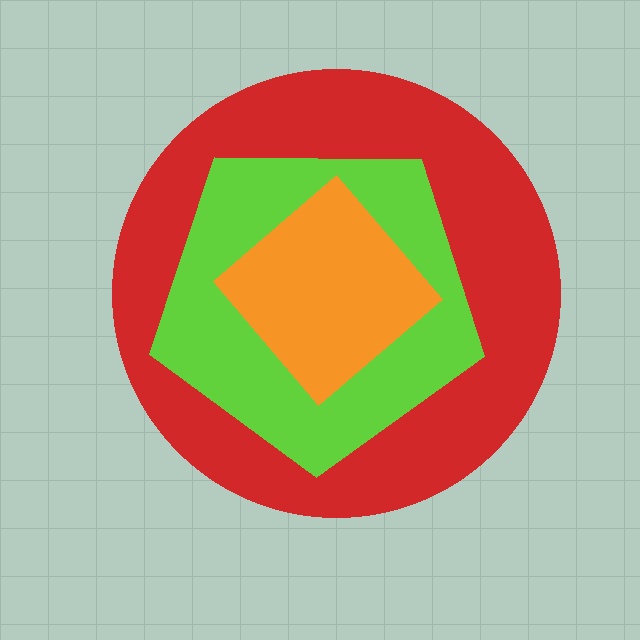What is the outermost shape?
The red circle.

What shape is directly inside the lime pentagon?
The orange diamond.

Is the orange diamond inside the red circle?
Yes.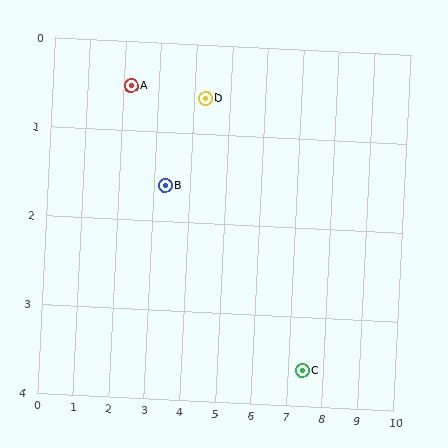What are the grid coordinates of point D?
Point D is at approximately (4.3, 0.6).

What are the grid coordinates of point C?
Point C is at approximately (7.4, 3.6).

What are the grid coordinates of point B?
Point B is at approximately (3.3, 1.6).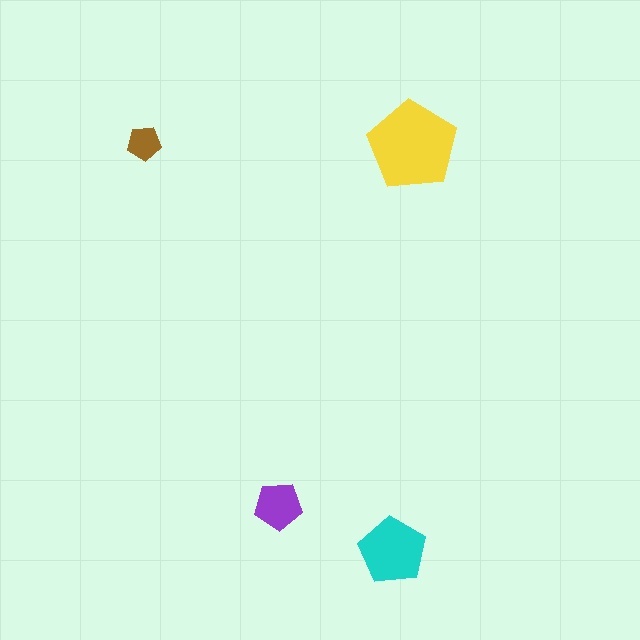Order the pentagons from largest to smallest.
the yellow one, the cyan one, the purple one, the brown one.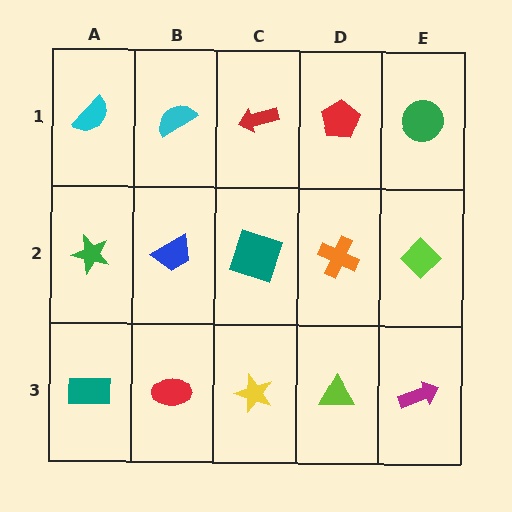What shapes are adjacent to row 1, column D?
An orange cross (row 2, column D), a red arrow (row 1, column C), a green circle (row 1, column E).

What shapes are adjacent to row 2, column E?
A green circle (row 1, column E), a magenta arrow (row 3, column E), an orange cross (row 2, column D).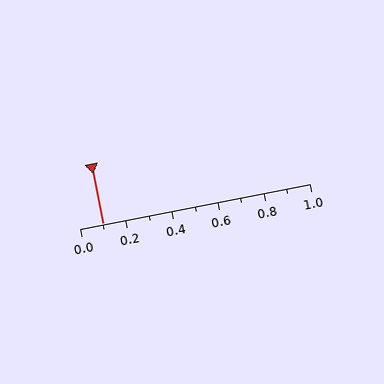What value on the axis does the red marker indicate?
The marker indicates approximately 0.1.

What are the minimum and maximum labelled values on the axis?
The axis runs from 0.0 to 1.0.